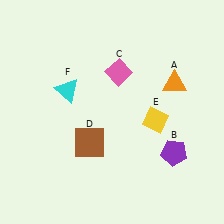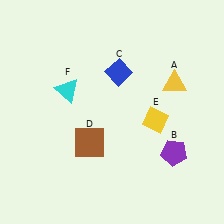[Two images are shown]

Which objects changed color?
A changed from orange to yellow. C changed from pink to blue.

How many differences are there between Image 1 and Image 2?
There are 2 differences between the two images.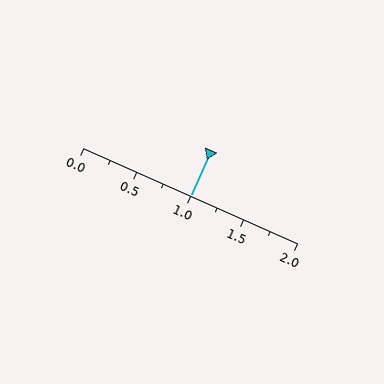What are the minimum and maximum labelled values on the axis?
The axis runs from 0.0 to 2.0.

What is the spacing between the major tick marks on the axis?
The major ticks are spaced 0.5 apart.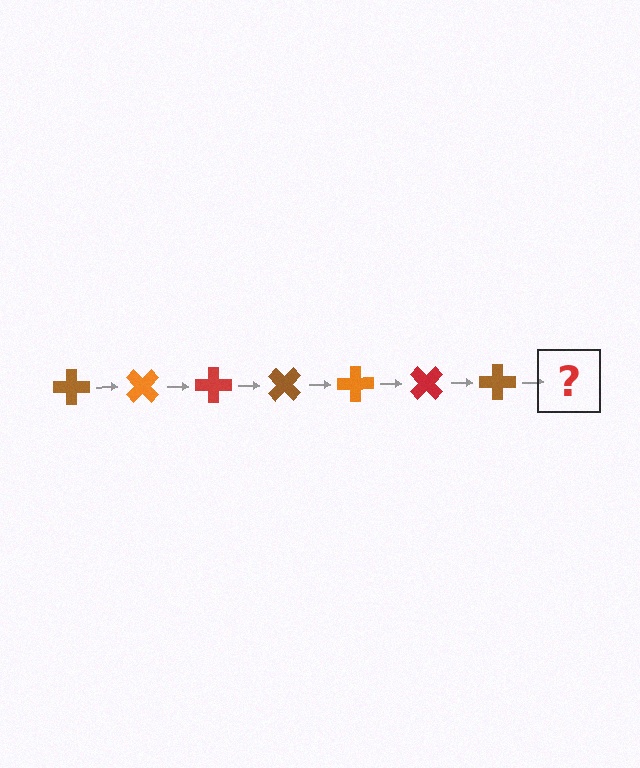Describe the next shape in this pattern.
It should be an orange cross, rotated 315 degrees from the start.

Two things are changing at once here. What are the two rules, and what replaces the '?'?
The two rules are that it rotates 45 degrees each step and the color cycles through brown, orange, and red. The '?' should be an orange cross, rotated 315 degrees from the start.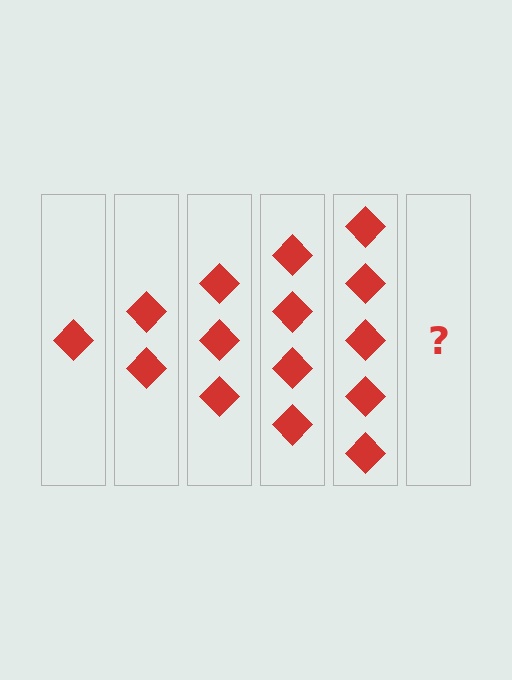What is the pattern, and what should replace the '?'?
The pattern is that each step adds one more diamond. The '?' should be 6 diamonds.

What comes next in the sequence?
The next element should be 6 diamonds.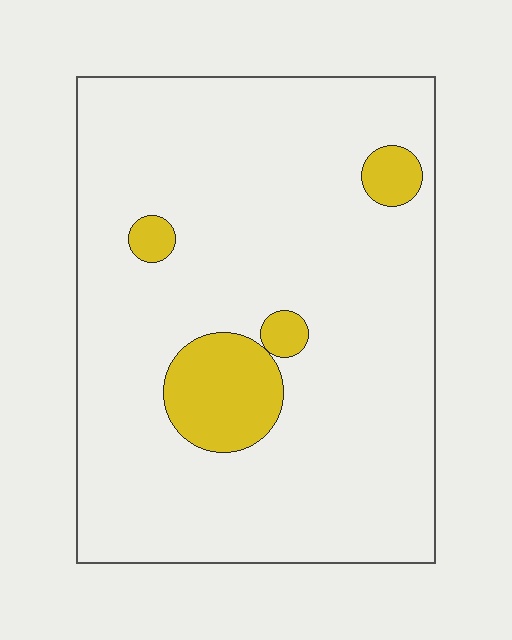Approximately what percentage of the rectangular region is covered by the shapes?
Approximately 10%.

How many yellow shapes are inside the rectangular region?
4.